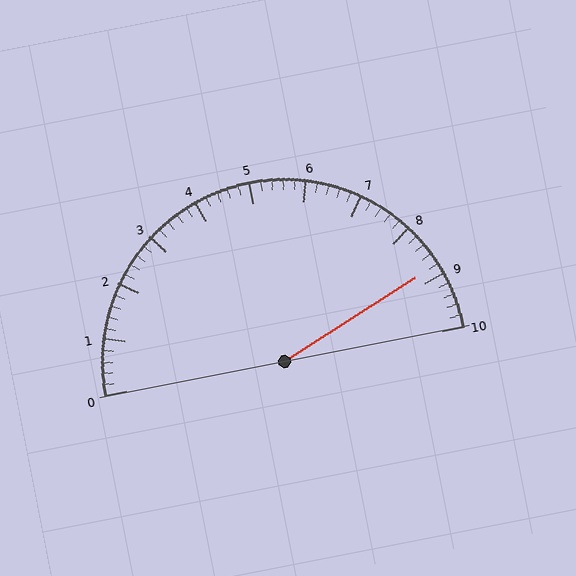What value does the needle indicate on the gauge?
The needle indicates approximately 8.8.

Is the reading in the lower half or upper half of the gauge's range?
The reading is in the upper half of the range (0 to 10).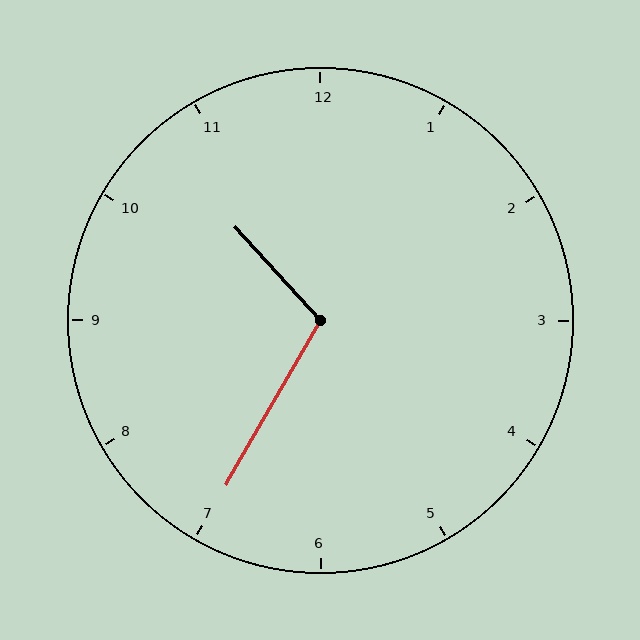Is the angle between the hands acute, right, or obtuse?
It is obtuse.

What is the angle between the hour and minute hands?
Approximately 108 degrees.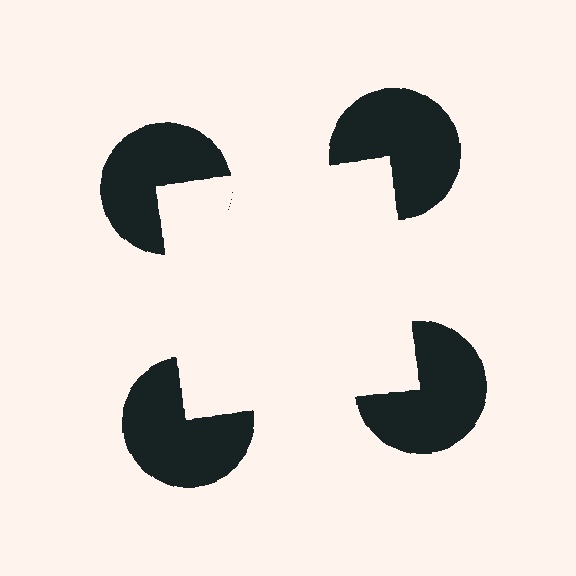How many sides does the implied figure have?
4 sides.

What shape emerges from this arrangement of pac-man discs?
An illusory square — its edges are inferred from the aligned wedge cuts in the pac-man discs, not physically drawn.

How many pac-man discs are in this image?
There are 4 — one at each vertex of the illusory square.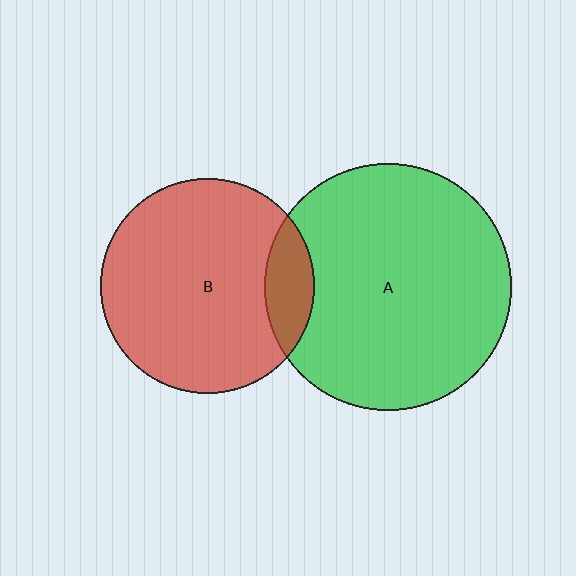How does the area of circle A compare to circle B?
Approximately 1.3 times.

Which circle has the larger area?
Circle A (green).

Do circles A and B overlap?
Yes.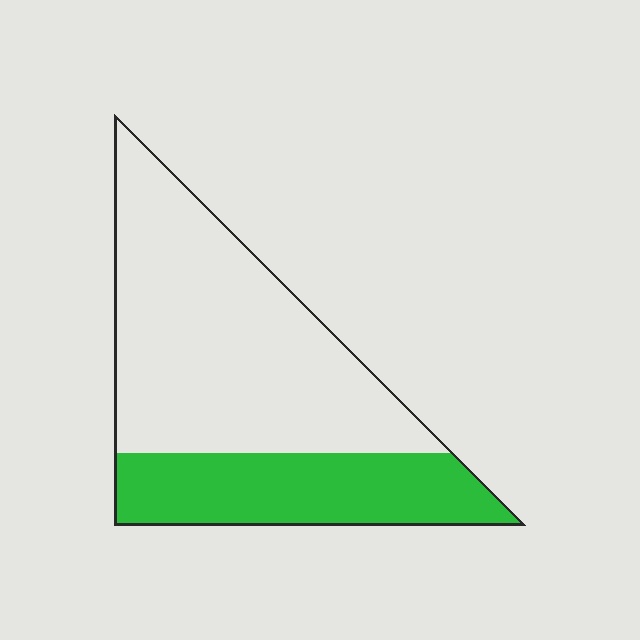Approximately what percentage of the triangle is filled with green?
Approximately 30%.